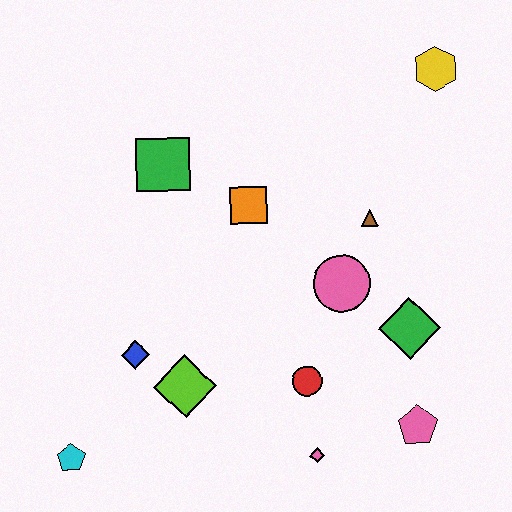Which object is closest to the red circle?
The pink diamond is closest to the red circle.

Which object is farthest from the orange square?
The cyan pentagon is farthest from the orange square.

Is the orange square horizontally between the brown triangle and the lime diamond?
Yes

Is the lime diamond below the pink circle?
Yes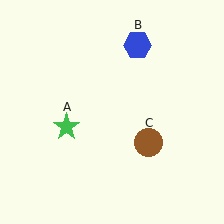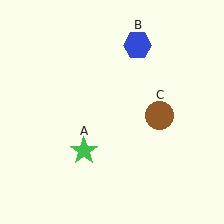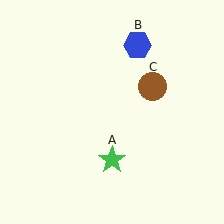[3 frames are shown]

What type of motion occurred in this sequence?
The green star (object A), brown circle (object C) rotated counterclockwise around the center of the scene.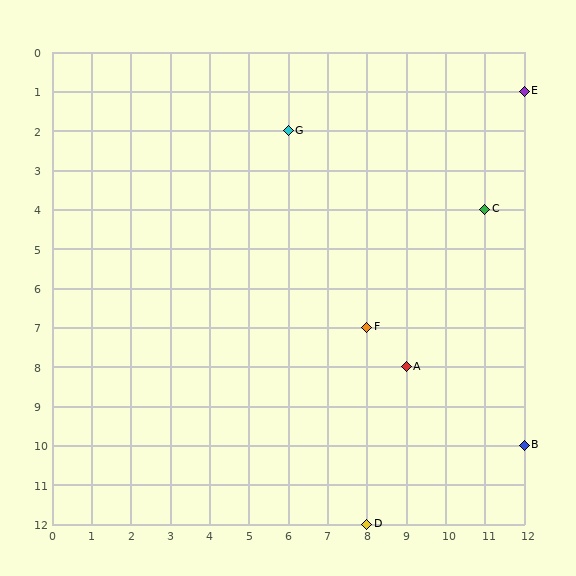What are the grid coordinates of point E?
Point E is at grid coordinates (12, 1).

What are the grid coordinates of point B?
Point B is at grid coordinates (12, 10).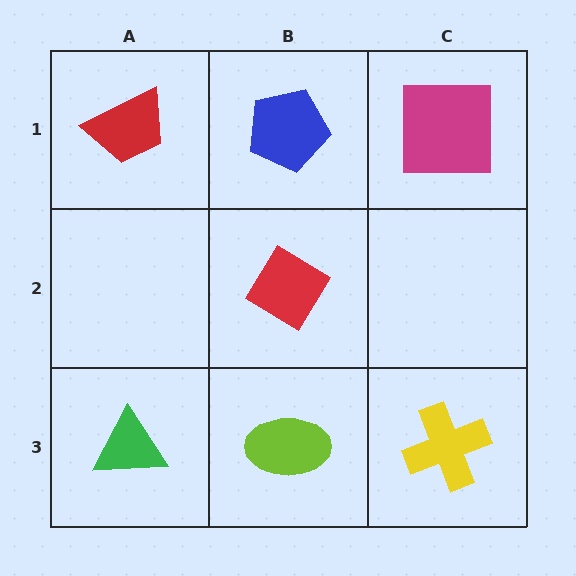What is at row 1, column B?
A blue pentagon.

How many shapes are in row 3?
3 shapes.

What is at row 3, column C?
A yellow cross.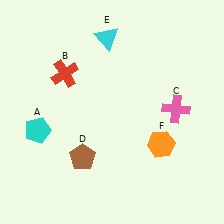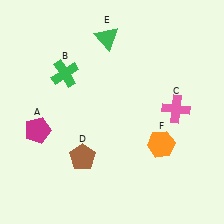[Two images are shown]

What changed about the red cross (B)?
In Image 1, B is red. In Image 2, it changed to green.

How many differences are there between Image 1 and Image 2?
There are 3 differences between the two images.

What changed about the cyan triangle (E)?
In Image 1, E is cyan. In Image 2, it changed to green.